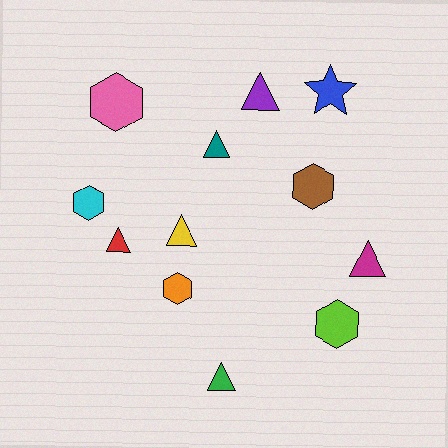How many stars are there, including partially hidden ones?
There is 1 star.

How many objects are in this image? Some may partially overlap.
There are 12 objects.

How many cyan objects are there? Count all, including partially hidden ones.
There is 1 cyan object.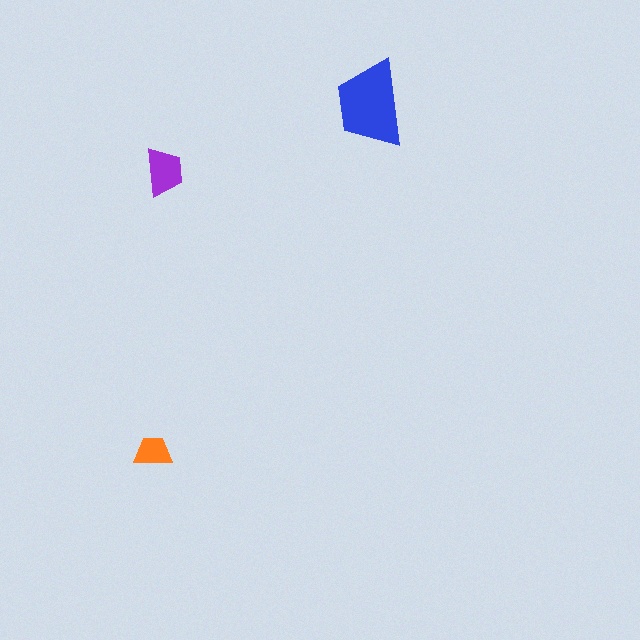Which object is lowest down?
The orange trapezoid is bottommost.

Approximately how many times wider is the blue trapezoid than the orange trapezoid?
About 2.5 times wider.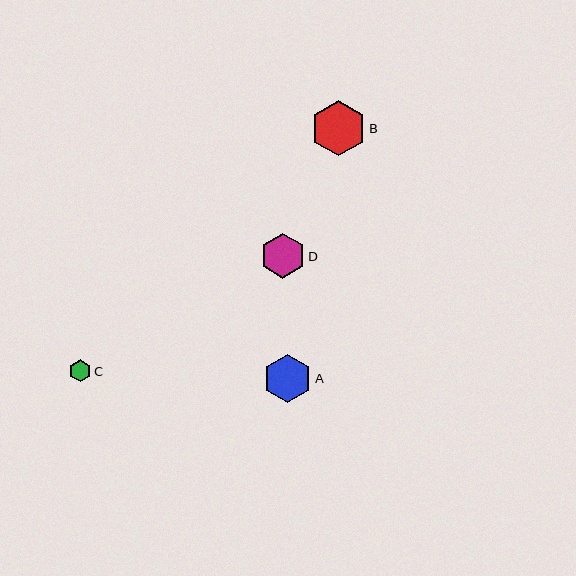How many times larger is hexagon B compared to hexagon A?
Hexagon B is approximately 1.1 times the size of hexagon A.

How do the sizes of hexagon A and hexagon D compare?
Hexagon A and hexagon D are approximately the same size.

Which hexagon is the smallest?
Hexagon C is the smallest with a size of approximately 22 pixels.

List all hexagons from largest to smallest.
From largest to smallest: B, A, D, C.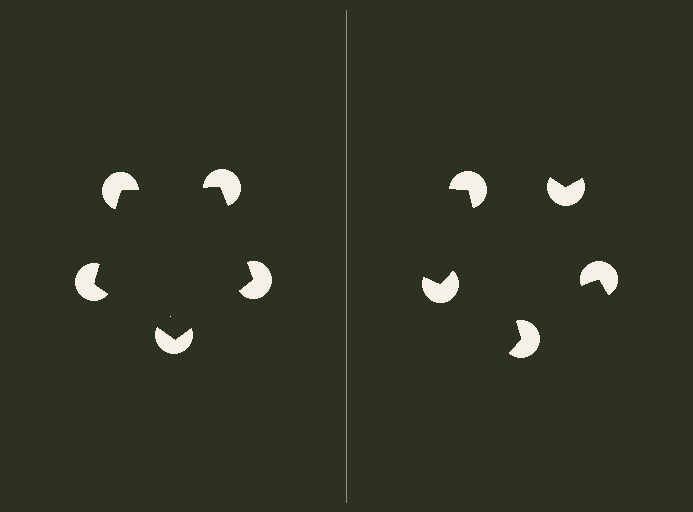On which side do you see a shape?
An illusory pentagon appears on the left side. On the right side the wedge cuts are rotated, so no coherent shape forms.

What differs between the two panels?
The pac-man discs are positioned identically on both sides; only the wedge orientations differ. On the left they align to a pentagon; on the right they are misaligned.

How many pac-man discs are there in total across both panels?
10 — 5 on each side.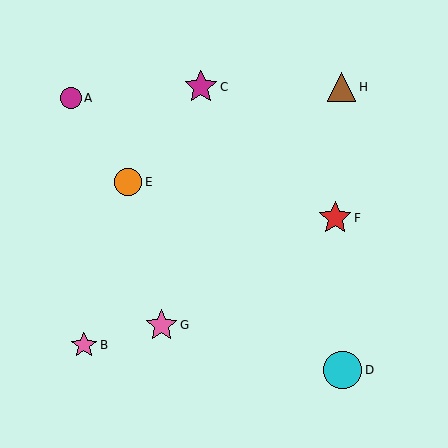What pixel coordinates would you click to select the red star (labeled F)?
Click at (335, 218) to select the red star F.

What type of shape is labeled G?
Shape G is a pink star.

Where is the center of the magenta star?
The center of the magenta star is at (201, 87).